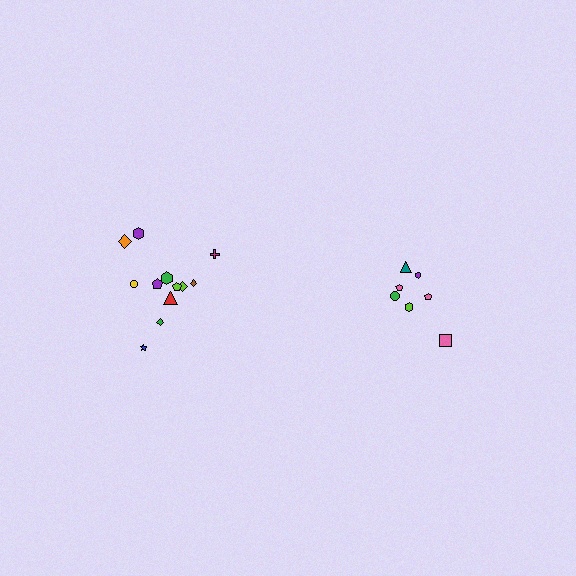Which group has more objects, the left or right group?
The left group.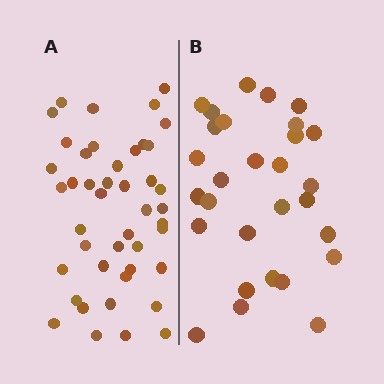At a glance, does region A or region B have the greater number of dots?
Region A (the left region) has more dots.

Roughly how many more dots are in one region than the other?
Region A has approximately 15 more dots than region B.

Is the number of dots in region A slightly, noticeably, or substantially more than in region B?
Region A has substantially more. The ratio is roughly 1.5 to 1.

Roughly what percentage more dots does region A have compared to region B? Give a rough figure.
About 50% more.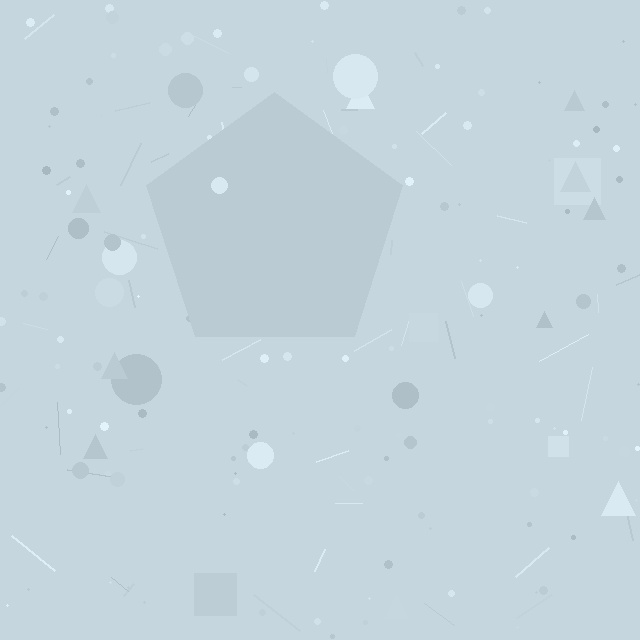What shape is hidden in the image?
A pentagon is hidden in the image.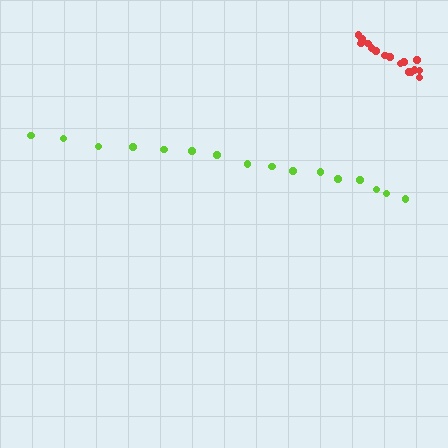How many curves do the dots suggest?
There are 2 distinct paths.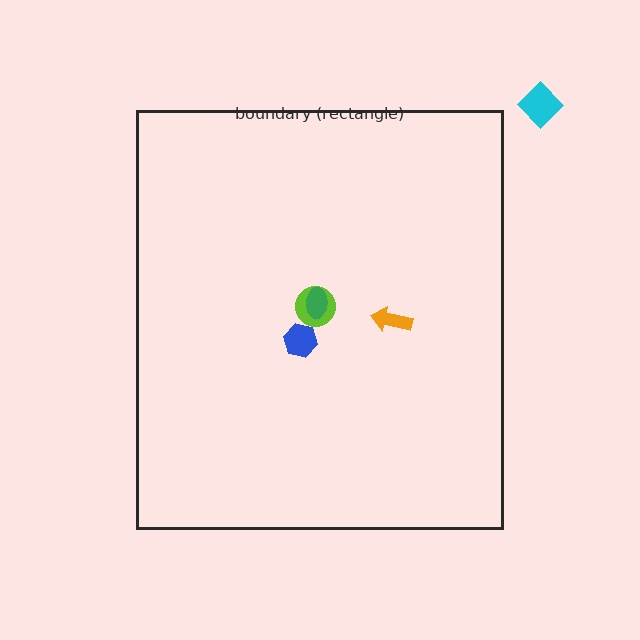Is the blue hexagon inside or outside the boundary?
Inside.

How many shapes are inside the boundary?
4 inside, 1 outside.